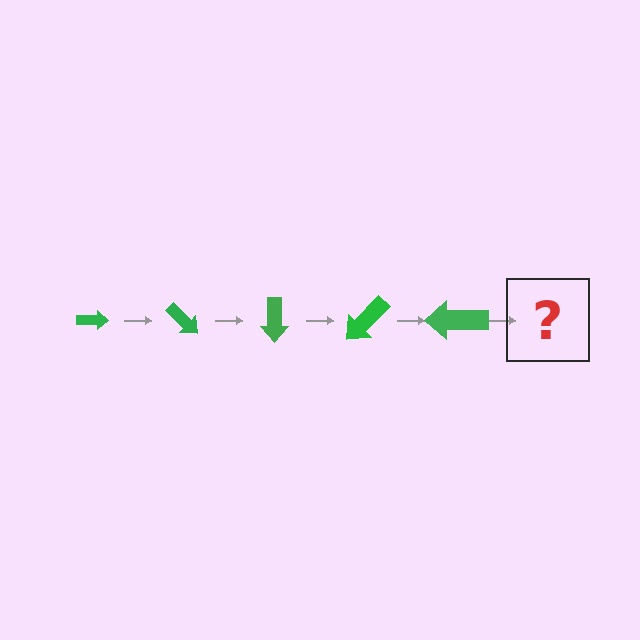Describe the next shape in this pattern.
It should be an arrow, larger than the previous one and rotated 225 degrees from the start.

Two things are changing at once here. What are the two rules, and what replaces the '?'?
The two rules are that the arrow grows larger each step and it rotates 45 degrees each step. The '?' should be an arrow, larger than the previous one and rotated 225 degrees from the start.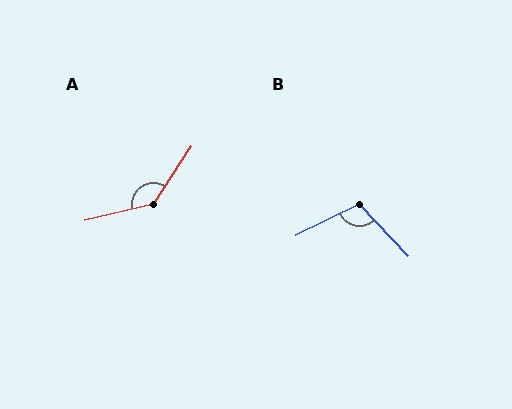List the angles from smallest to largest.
B (108°), A (137°).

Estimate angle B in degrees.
Approximately 108 degrees.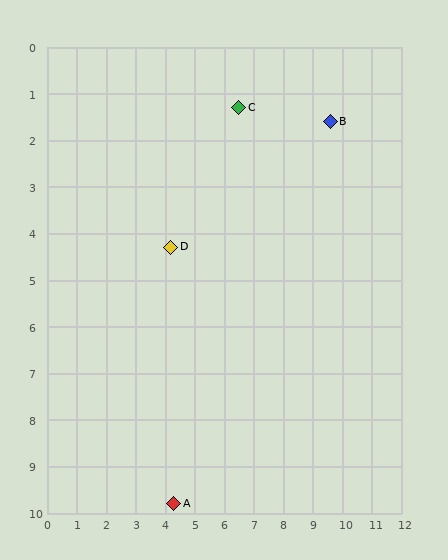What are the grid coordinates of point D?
Point D is at approximately (4.2, 4.3).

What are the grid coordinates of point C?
Point C is at approximately (6.5, 1.3).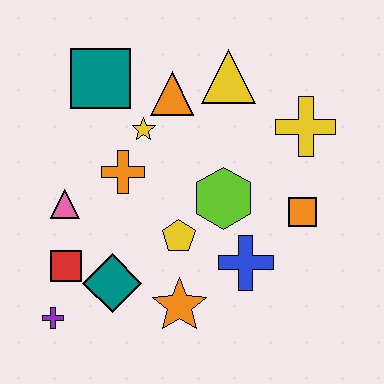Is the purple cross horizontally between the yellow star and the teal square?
No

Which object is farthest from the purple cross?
The yellow cross is farthest from the purple cross.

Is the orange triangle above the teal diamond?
Yes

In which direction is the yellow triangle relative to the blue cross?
The yellow triangle is above the blue cross.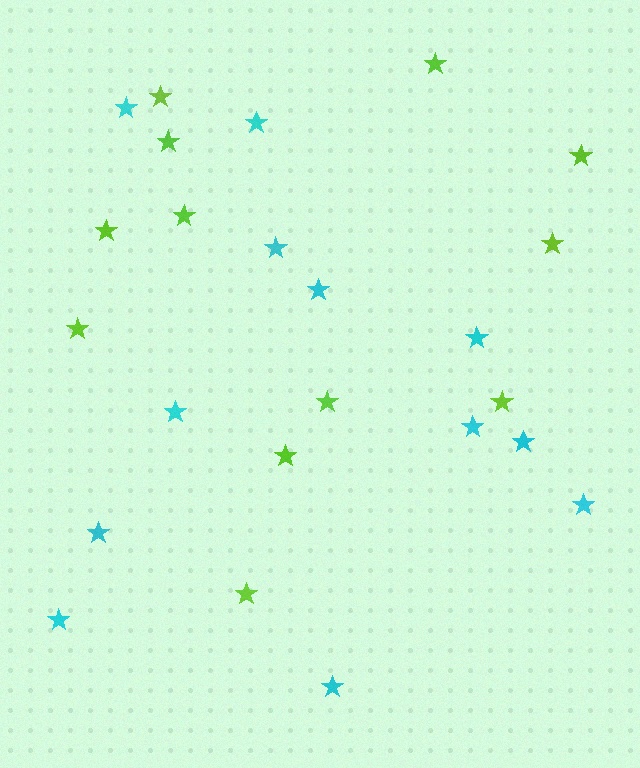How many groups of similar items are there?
There are 2 groups: one group of cyan stars (12) and one group of lime stars (12).